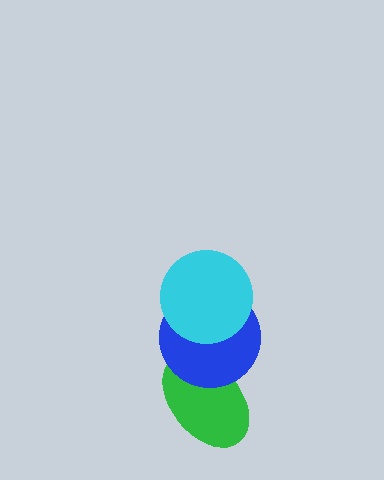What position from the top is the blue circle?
The blue circle is 2nd from the top.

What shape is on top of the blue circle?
The cyan circle is on top of the blue circle.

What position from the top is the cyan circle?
The cyan circle is 1st from the top.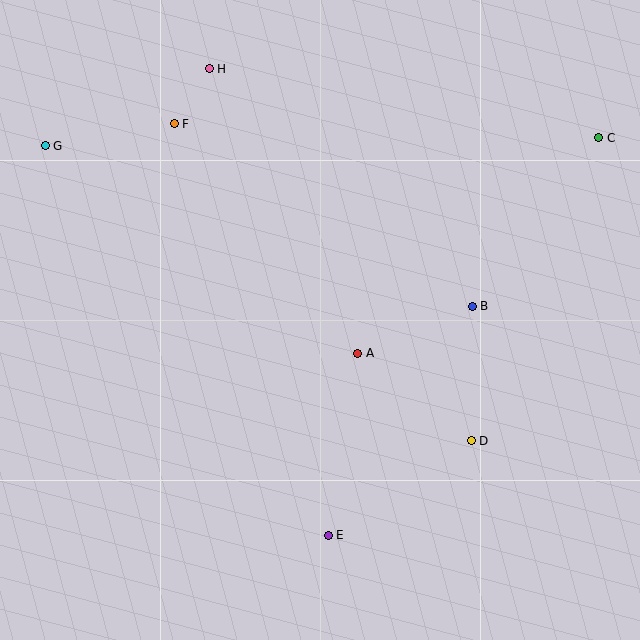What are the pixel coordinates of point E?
Point E is at (328, 535).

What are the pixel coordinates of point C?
Point C is at (599, 138).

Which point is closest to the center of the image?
Point A at (358, 353) is closest to the center.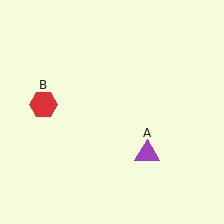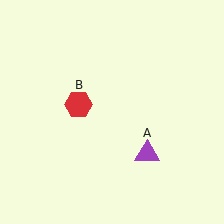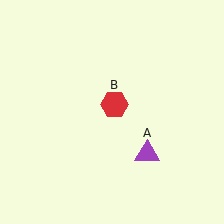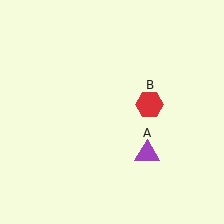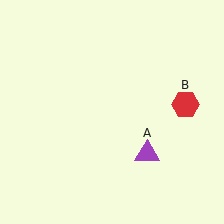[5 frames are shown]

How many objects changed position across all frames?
1 object changed position: red hexagon (object B).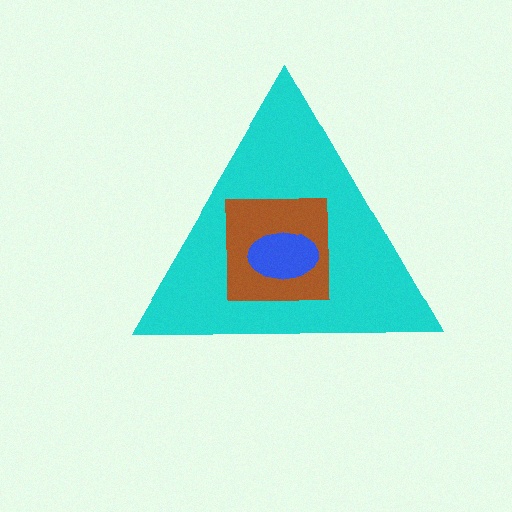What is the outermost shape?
The cyan triangle.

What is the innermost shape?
The blue ellipse.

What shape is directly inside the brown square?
The blue ellipse.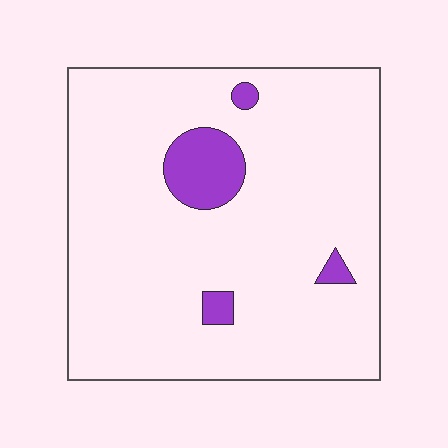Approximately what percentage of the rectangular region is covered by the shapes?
Approximately 10%.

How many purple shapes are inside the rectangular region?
4.